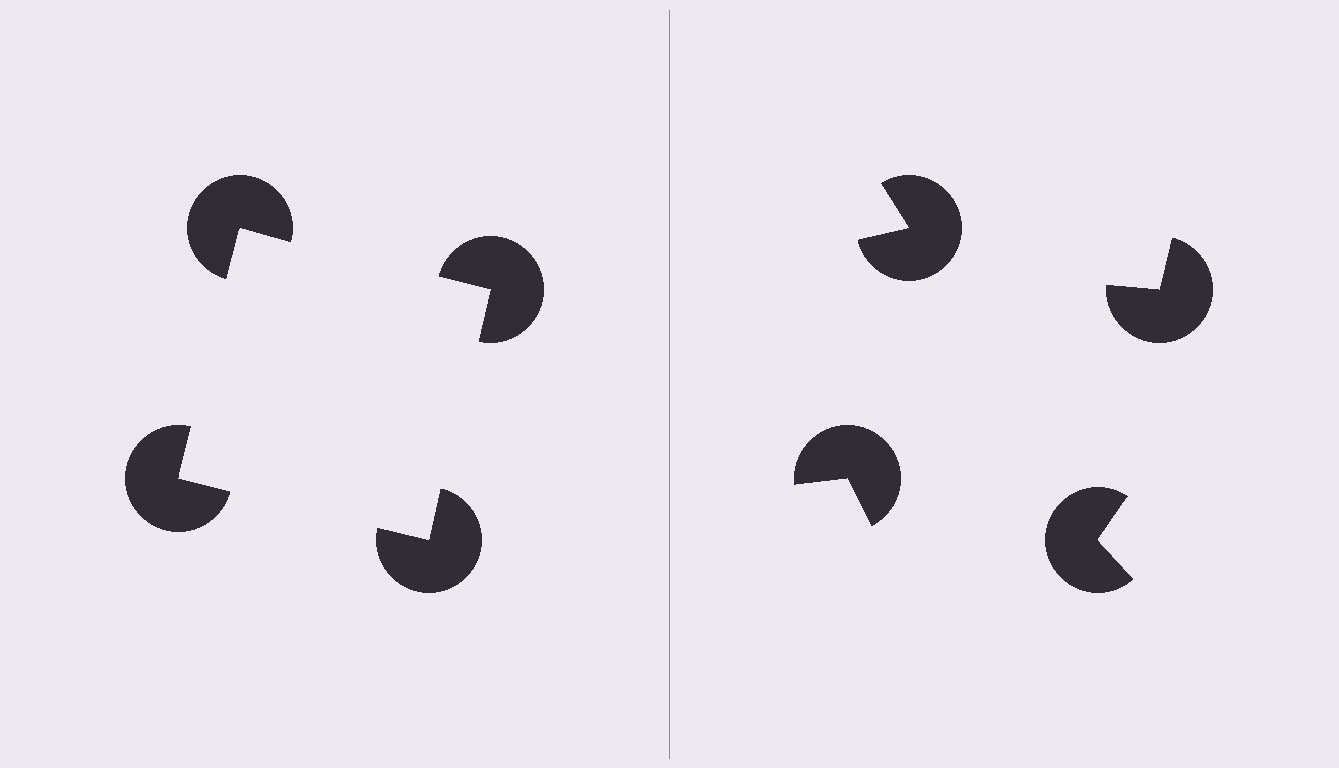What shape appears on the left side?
An illusory square.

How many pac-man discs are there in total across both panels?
8 — 4 on each side.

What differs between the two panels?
The pac-man discs are positioned identically on both sides; only the wedge orientations differ. On the left they align to a square; on the right they are misaligned.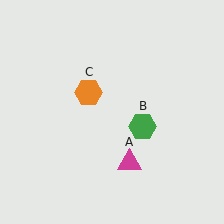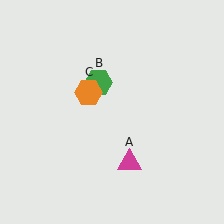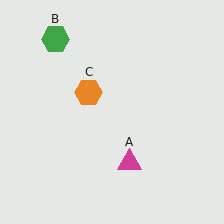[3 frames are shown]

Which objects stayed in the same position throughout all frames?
Magenta triangle (object A) and orange hexagon (object C) remained stationary.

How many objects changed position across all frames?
1 object changed position: green hexagon (object B).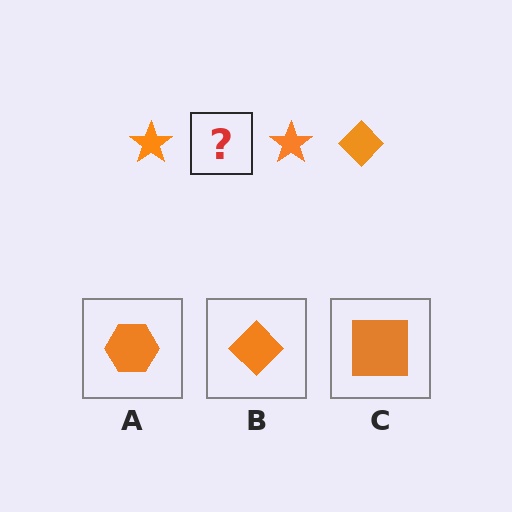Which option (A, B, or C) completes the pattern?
B.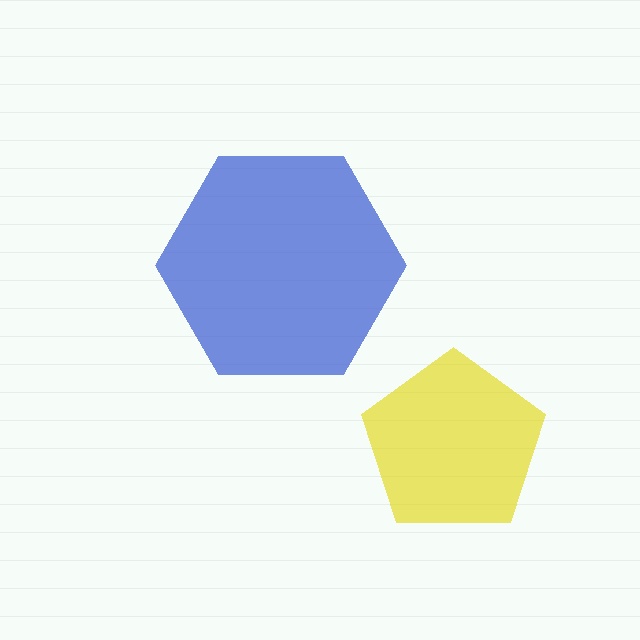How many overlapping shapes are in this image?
There are 2 overlapping shapes in the image.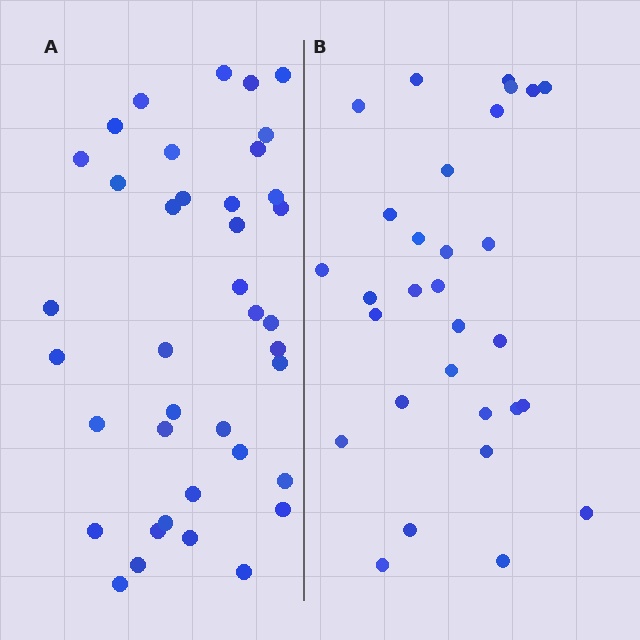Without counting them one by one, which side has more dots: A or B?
Region A (the left region) has more dots.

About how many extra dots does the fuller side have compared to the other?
Region A has roughly 8 or so more dots than region B.